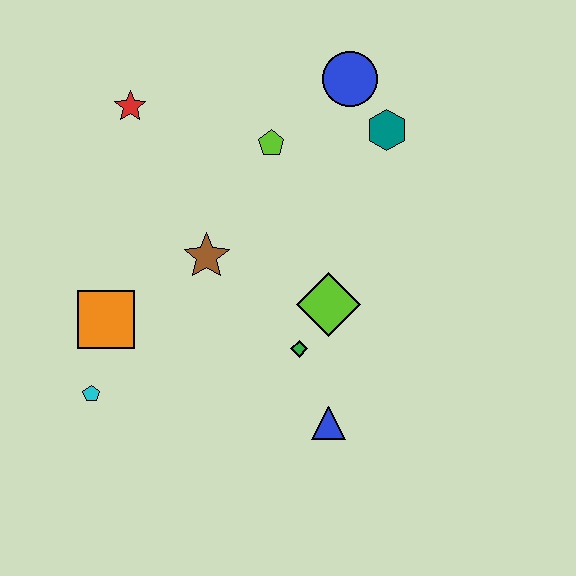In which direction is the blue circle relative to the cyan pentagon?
The blue circle is above the cyan pentagon.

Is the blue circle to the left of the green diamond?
No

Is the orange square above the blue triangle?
Yes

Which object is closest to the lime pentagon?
The blue circle is closest to the lime pentagon.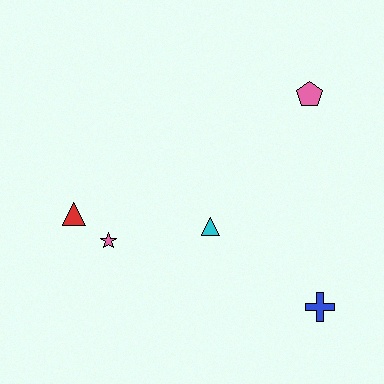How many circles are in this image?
There are no circles.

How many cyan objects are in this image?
There is 1 cyan object.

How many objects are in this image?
There are 5 objects.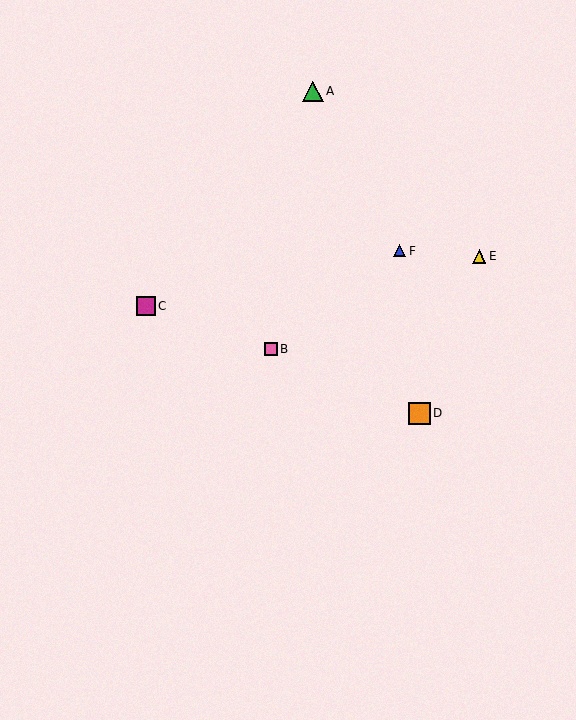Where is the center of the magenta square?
The center of the magenta square is at (146, 306).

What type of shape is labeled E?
Shape E is a yellow triangle.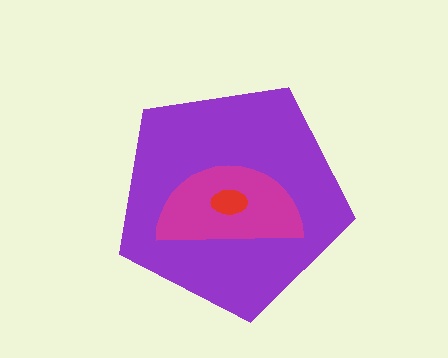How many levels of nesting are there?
3.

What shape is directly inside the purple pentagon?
The magenta semicircle.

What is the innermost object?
The red ellipse.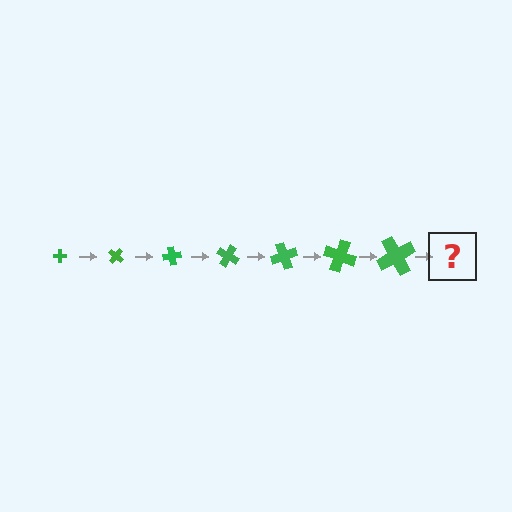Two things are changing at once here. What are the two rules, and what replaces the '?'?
The two rules are that the cross grows larger each step and it rotates 40 degrees each step. The '?' should be a cross, larger than the previous one and rotated 280 degrees from the start.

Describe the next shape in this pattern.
It should be a cross, larger than the previous one and rotated 280 degrees from the start.